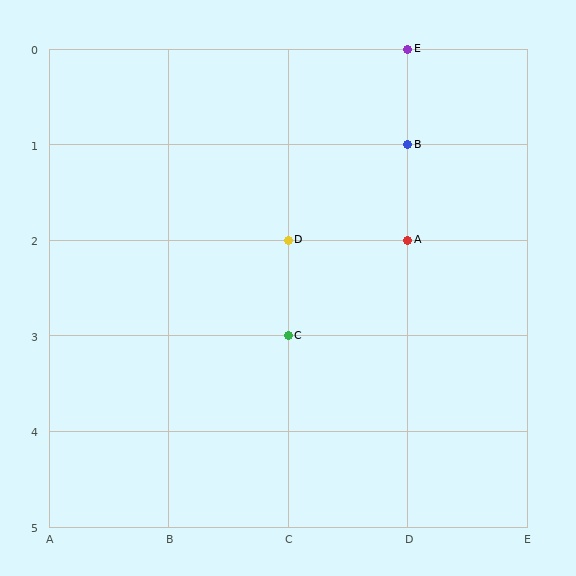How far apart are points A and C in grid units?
Points A and C are 1 column and 1 row apart (about 1.4 grid units diagonally).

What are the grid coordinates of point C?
Point C is at grid coordinates (C, 3).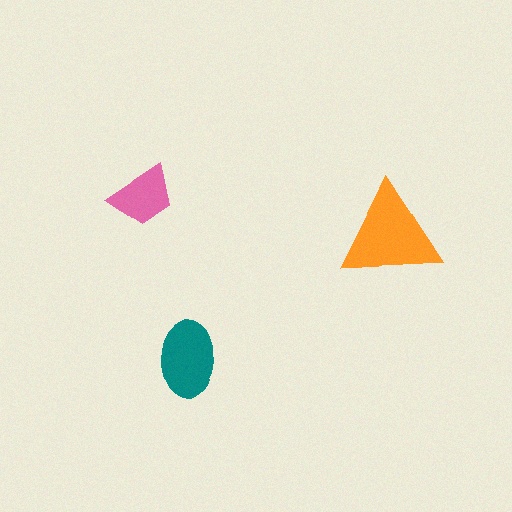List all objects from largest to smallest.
The orange triangle, the teal ellipse, the pink trapezoid.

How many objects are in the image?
There are 3 objects in the image.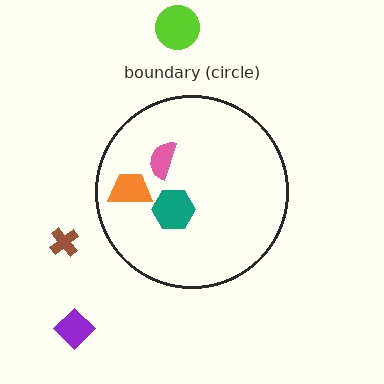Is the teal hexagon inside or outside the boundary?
Inside.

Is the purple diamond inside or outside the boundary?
Outside.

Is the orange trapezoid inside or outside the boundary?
Inside.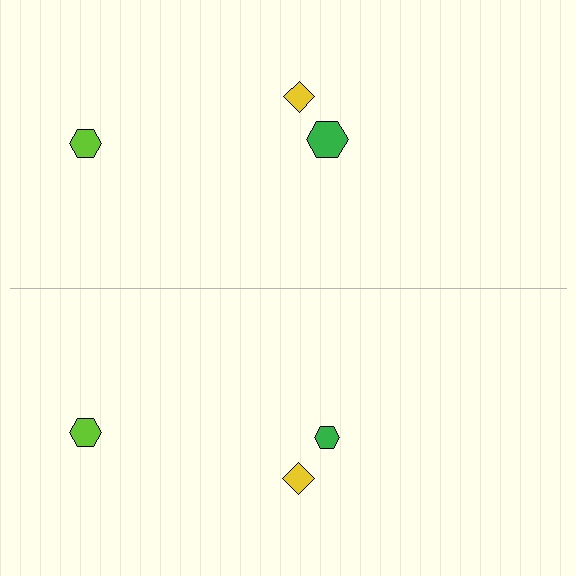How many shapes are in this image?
There are 6 shapes in this image.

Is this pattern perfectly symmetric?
No, the pattern is not perfectly symmetric. The green hexagon on the bottom side has a different size than its mirror counterpart.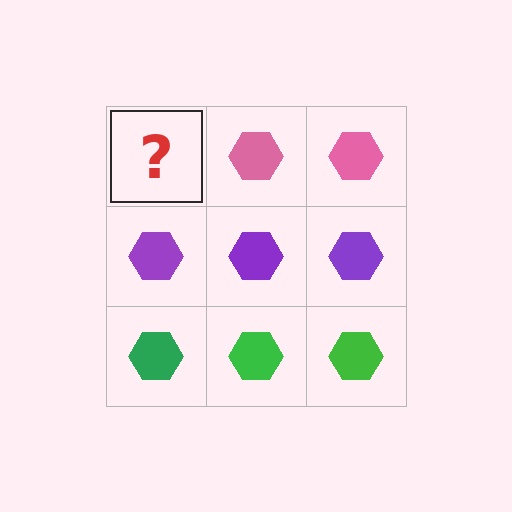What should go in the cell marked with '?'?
The missing cell should contain a pink hexagon.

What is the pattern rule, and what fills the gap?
The rule is that each row has a consistent color. The gap should be filled with a pink hexagon.